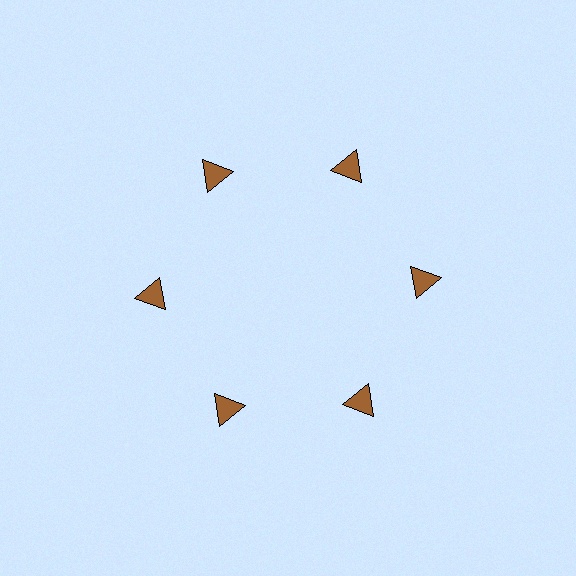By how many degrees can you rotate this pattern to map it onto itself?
The pattern maps onto itself every 60 degrees of rotation.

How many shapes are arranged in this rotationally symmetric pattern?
There are 6 shapes, arranged in 6 groups of 1.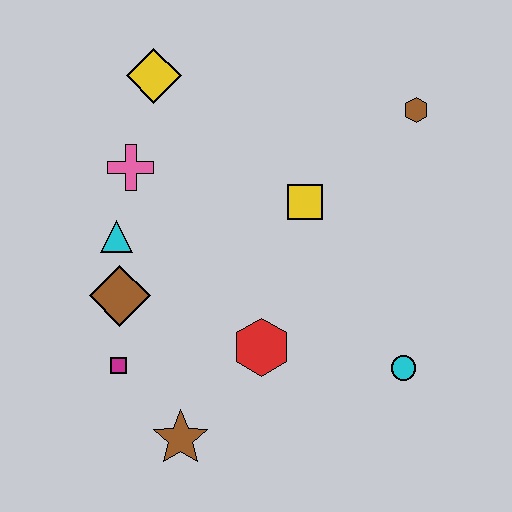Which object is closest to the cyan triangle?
The brown diamond is closest to the cyan triangle.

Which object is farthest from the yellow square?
The brown star is farthest from the yellow square.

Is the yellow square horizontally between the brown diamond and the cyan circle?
Yes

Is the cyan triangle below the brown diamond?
No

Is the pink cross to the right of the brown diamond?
Yes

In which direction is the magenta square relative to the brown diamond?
The magenta square is below the brown diamond.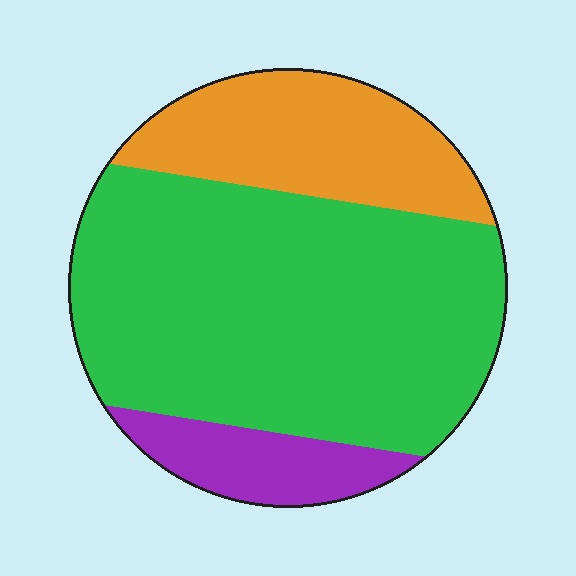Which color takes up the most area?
Green, at roughly 65%.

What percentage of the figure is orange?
Orange takes up between a sixth and a third of the figure.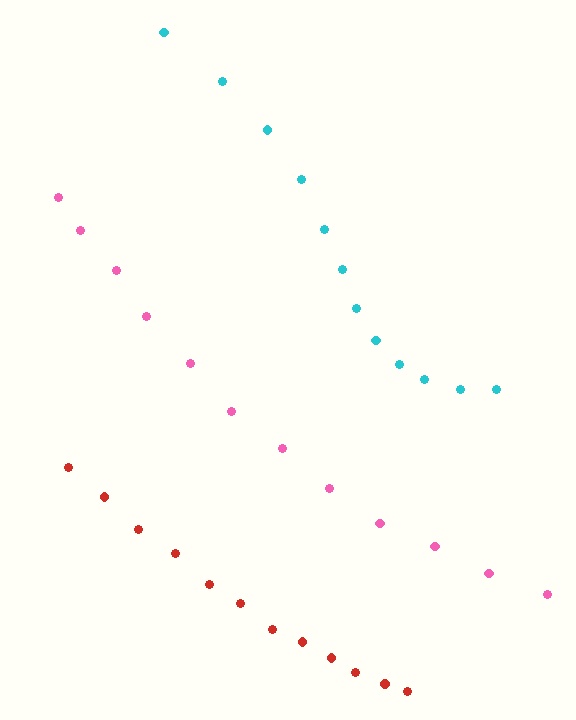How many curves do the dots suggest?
There are 3 distinct paths.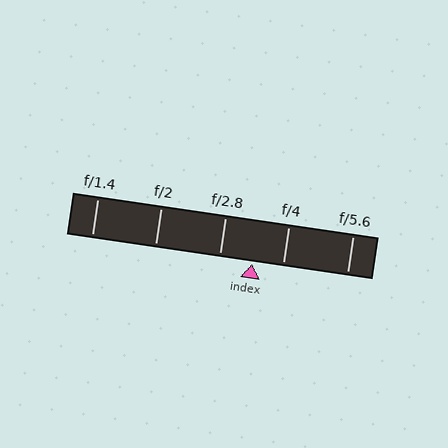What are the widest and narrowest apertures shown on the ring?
The widest aperture shown is f/1.4 and the narrowest is f/5.6.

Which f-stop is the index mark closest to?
The index mark is closest to f/4.